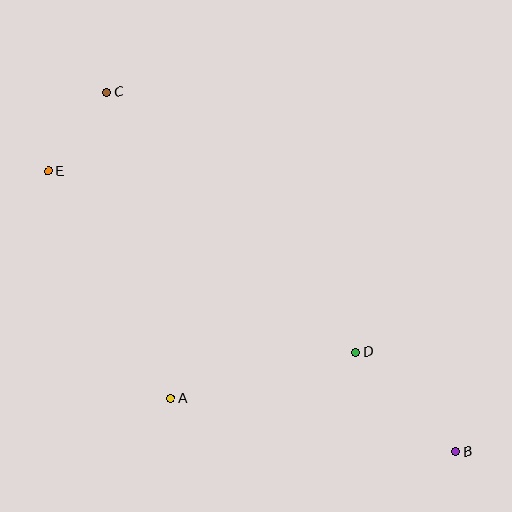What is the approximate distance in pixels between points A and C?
The distance between A and C is approximately 313 pixels.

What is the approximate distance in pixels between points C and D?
The distance between C and D is approximately 360 pixels.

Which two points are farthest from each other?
Points B and C are farthest from each other.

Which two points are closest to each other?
Points C and E are closest to each other.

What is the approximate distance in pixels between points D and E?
The distance between D and E is approximately 356 pixels.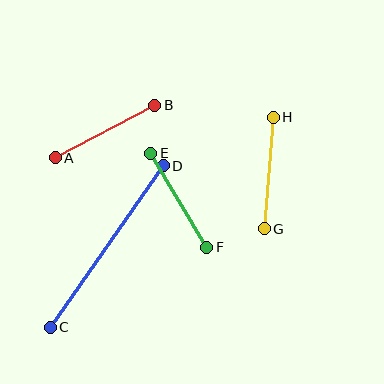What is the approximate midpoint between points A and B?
The midpoint is at approximately (105, 132) pixels.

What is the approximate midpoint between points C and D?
The midpoint is at approximately (107, 247) pixels.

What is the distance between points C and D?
The distance is approximately 197 pixels.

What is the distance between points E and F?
The distance is approximately 110 pixels.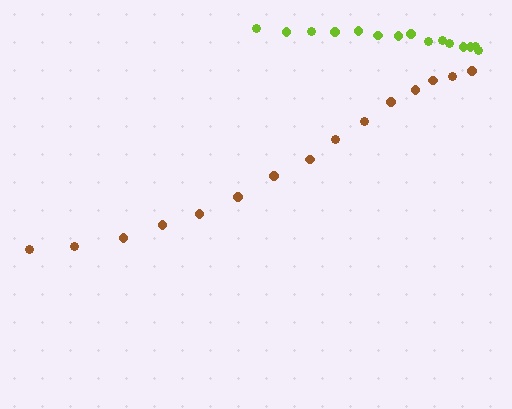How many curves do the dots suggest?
There are 2 distinct paths.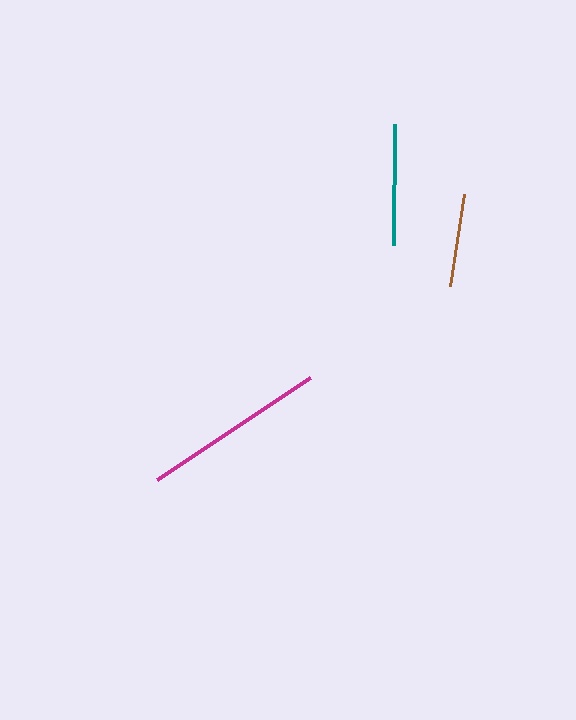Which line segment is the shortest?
The brown line is the shortest at approximately 94 pixels.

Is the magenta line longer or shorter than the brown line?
The magenta line is longer than the brown line.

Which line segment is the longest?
The magenta line is the longest at approximately 184 pixels.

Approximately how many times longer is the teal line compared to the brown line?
The teal line is approximately 1.3 times the length of the brown line.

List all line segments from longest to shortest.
From longest to shortest: magenta, teal, brown.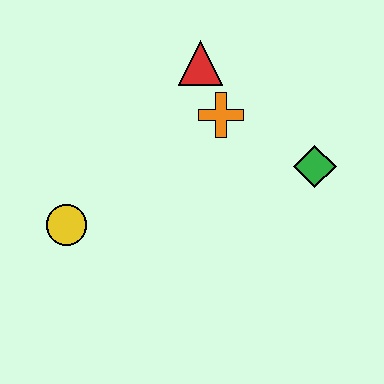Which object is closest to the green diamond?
The orange cross is closest to the green diamond.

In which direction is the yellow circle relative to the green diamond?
The yellow circle is to the left of the green diamond.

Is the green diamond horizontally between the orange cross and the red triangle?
No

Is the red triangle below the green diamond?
No